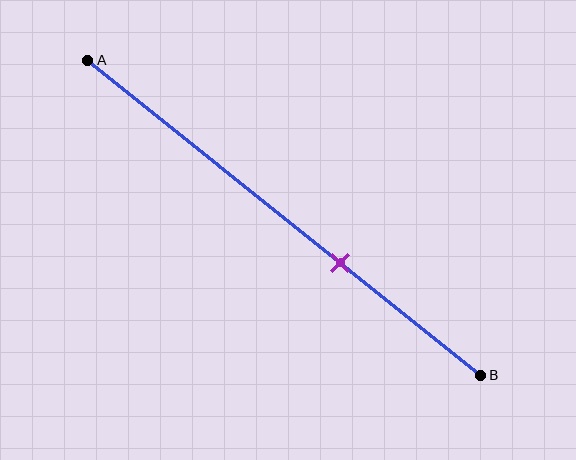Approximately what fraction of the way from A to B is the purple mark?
The purple mark is approximately 65% of the way from A to B.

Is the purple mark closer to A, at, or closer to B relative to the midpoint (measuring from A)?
The purple mark is closer to point B than the midpoint of segment AB.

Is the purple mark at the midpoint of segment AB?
No, the mark is at about 65% from A, not at the 50% midpoint.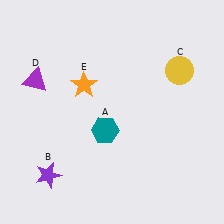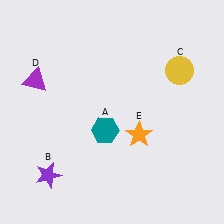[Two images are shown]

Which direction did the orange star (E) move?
The orange star (E) moved right.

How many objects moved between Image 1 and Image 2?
1 object moved between the two images.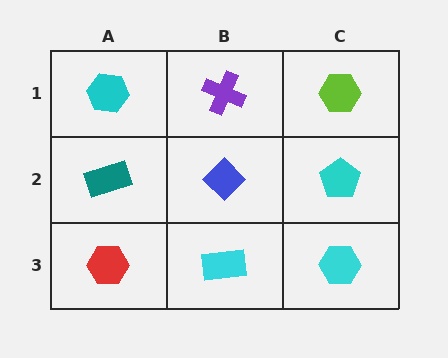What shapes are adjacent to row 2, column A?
A cyan hexagon (row 1, column A), a red hexagon (row 3, column A), a blue diamond (row 2, column B).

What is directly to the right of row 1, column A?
A purple cross.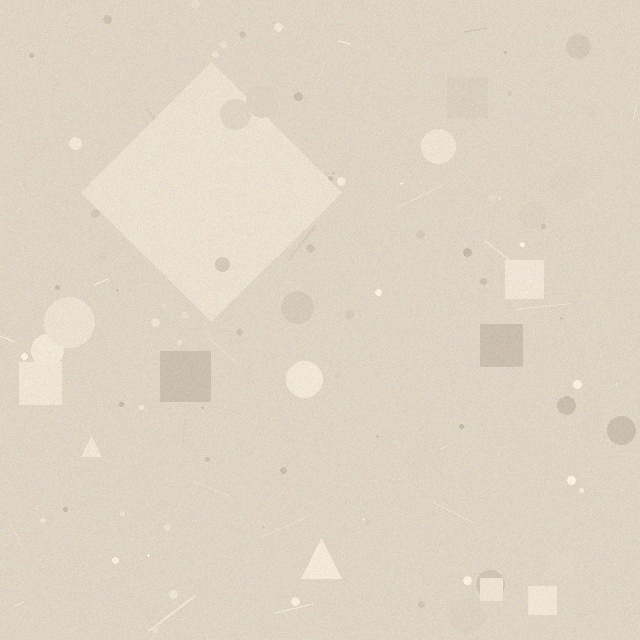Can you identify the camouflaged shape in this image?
The camouflaged shape is a diamond.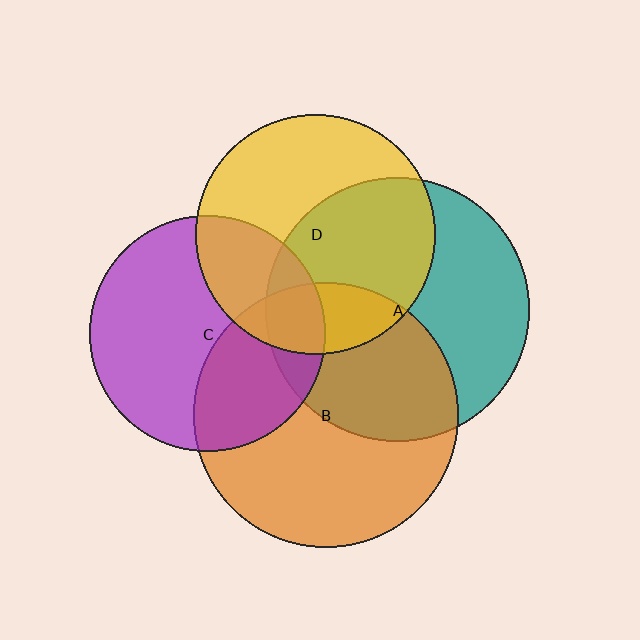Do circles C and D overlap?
Yes.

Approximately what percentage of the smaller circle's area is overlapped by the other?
Approximately 25%.